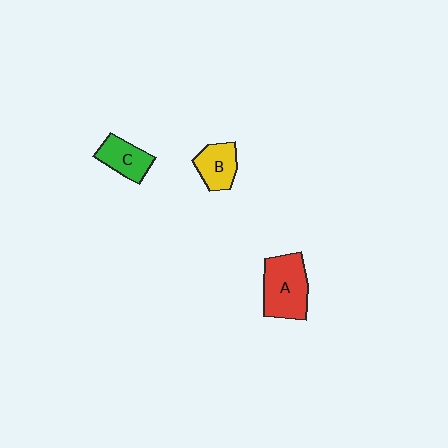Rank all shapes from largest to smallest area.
From largest to smallest: A (red), C (green), B (yellow).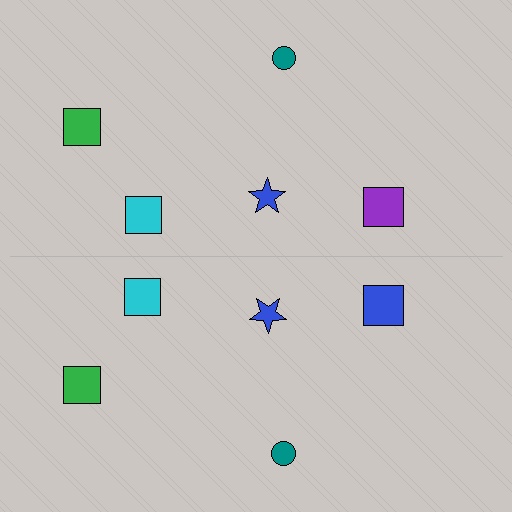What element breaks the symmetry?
The blue square on the bottom side breaks the symmetry — its mirror counterpart is purple.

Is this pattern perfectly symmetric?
No, the pattern is not perfectly symmetric. The blue square on the bottom side breaks the symmetry — its mirror counterpart is purple.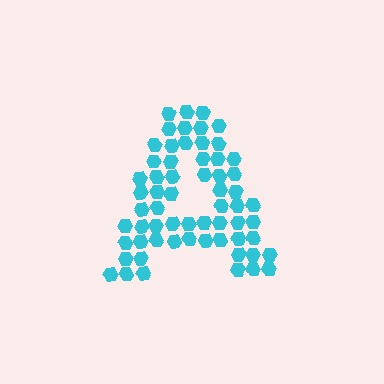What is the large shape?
The large shape is the letter A.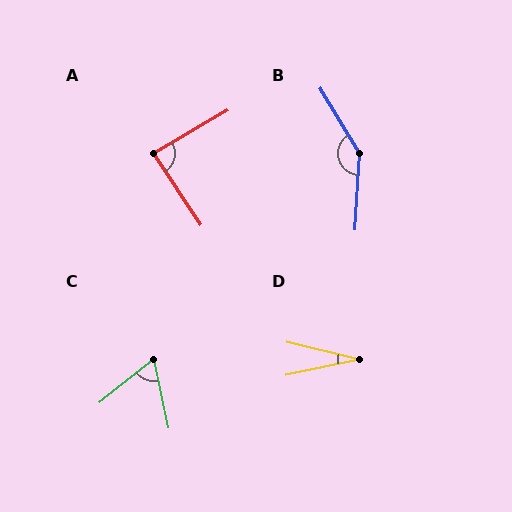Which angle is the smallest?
D, at approximately 25 degrees.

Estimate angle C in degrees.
Approximately 63 degrees.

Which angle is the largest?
B, at approximately 146 degrees.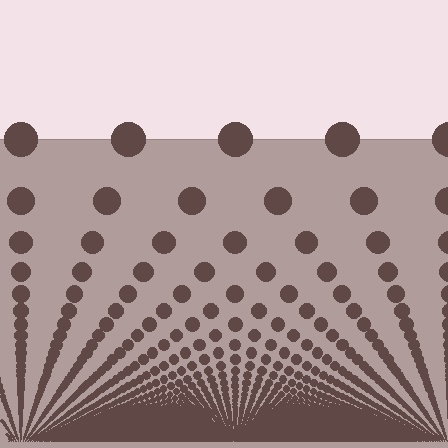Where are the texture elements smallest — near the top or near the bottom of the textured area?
Near the bottom.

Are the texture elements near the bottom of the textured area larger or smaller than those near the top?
Smaller. The gradient is inverted — elements near the bottom are smaller and denser.